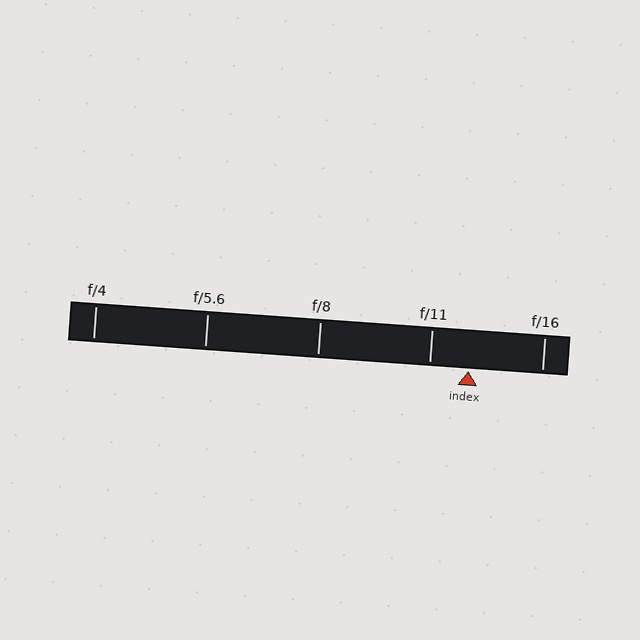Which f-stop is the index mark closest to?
The index mark is closest to f/11.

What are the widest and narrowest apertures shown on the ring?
The widest aperture shown is f/4 and the narrowest is f/16.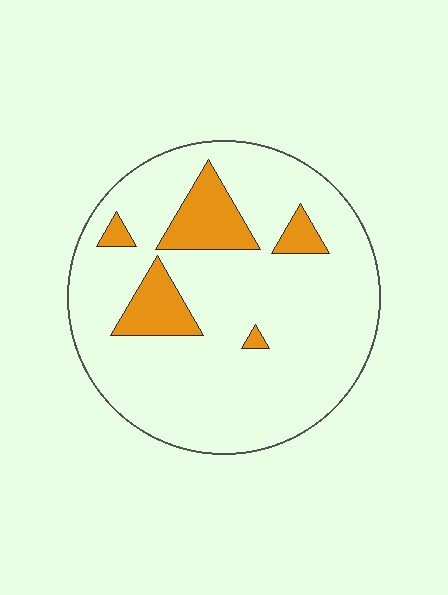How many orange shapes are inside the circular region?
5.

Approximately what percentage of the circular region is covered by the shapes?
Approximately 15%.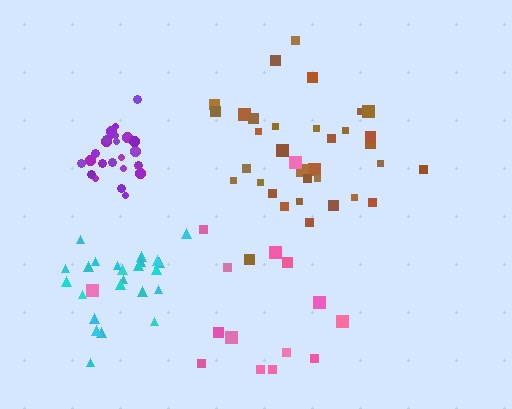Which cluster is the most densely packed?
Purple.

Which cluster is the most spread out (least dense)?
Pink.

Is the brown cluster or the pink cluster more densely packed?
Brown.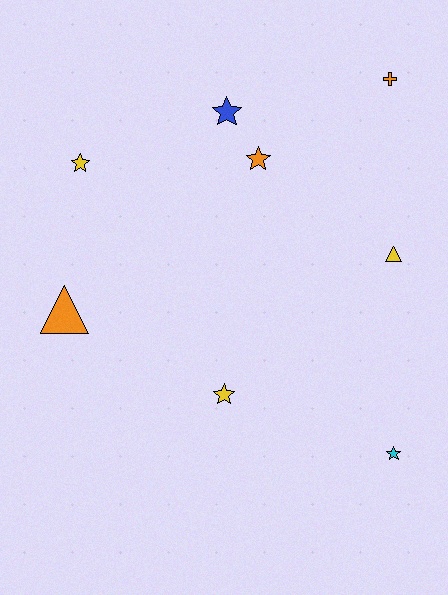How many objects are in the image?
There are 8 objects.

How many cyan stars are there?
There is 1 cyan star.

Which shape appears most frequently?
Star, with 5 objects.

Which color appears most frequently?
Orange, with 3 objects.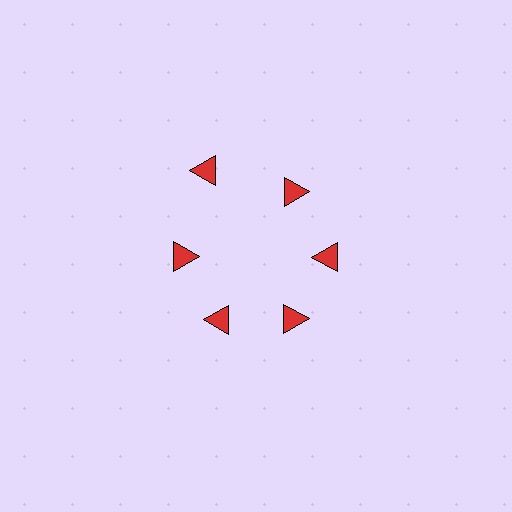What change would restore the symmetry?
The symmetry would be restored by moving it inward, back onto the ring so that all 6 triangles sit at equal angles and equal distance from the center.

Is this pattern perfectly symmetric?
No. The 6 red triangles are arranged in a ring, but one element near the 11 o'clock position is pushed outward from the center, breaking the 6-fold rotational symmetry.